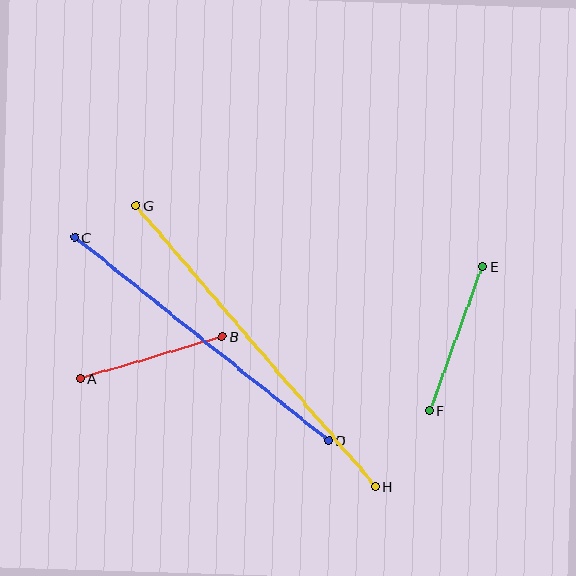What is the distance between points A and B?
The distance is approximately 148 pixels.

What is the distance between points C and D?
The distance is approximately 325 pixels.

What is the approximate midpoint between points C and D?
The midpoint is at approximately (202, 339) pixels.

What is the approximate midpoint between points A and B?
The midpoint is at approximately (152, 358) pixels.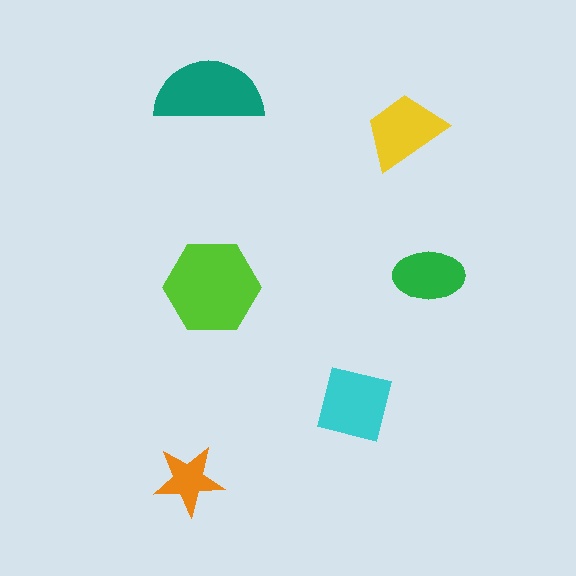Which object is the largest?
The lime hexagon.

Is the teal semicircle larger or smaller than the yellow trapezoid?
Larger.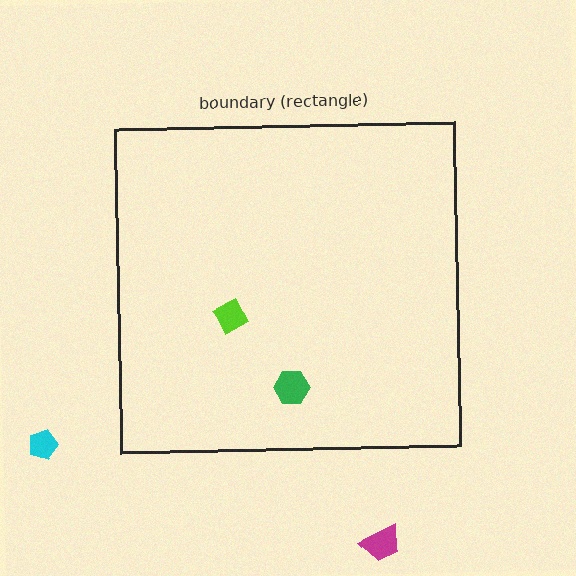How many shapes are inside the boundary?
2 inside, 2 outside.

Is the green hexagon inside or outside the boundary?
Inside.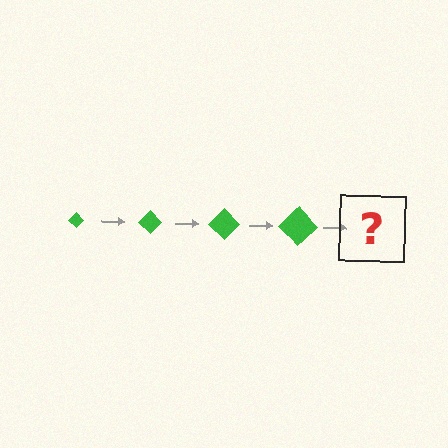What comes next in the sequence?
The next element should be a green diamond, larger than the previous one.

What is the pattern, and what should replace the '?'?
The pattern is that the diamond gets progressively larger each step. The '?' should be a green diamond, larger than the previous one.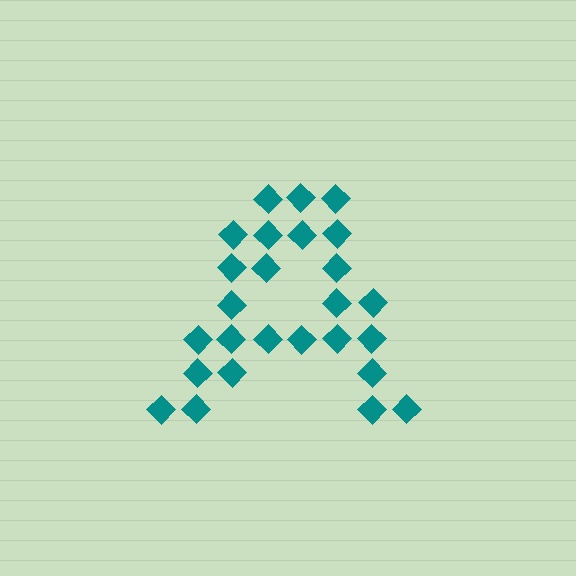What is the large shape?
The large shape is the letter A.